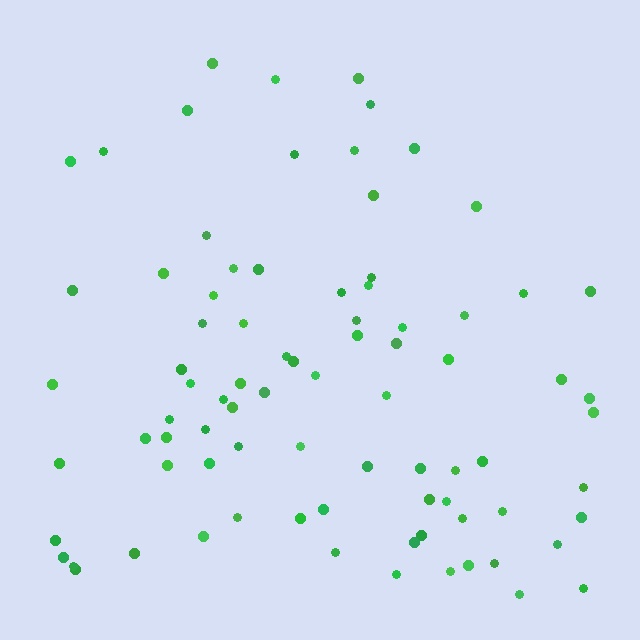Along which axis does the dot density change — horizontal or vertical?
Vertical.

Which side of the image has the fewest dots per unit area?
The top.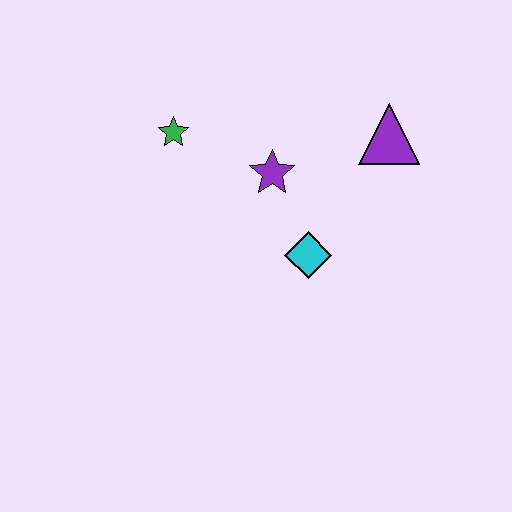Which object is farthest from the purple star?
The purple triangle is farthest from the purple star.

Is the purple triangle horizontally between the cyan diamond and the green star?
No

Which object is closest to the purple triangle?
The purple star is closest to the purple triangle.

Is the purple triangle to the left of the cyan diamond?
No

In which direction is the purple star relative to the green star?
The purple star is to the right of the green star.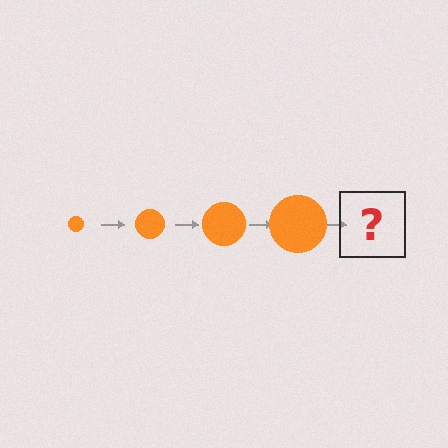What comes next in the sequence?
The next element should be an orange circle, larger than the previous one.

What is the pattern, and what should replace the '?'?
The pattern is that the circle gets progressively larger each step. The '?' should be an orange circle, larger than the previous one.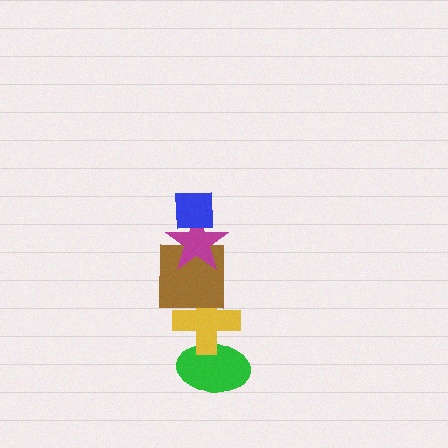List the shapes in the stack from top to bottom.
From top to bottom: the blue square, the magenta star, the brown square, the yellow cross, the green ellipse.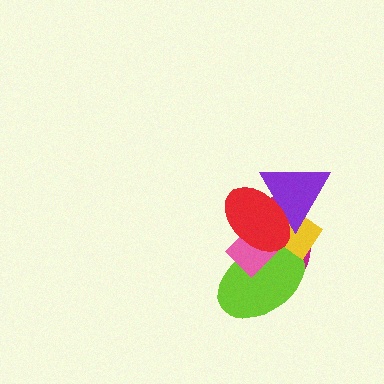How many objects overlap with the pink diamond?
3 objects overlap with the pink diamond.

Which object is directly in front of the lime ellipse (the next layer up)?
The pink diamond is directly in front of the lime ellipse.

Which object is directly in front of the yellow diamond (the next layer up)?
The purple triangle is directly in front of the yellow diamond.